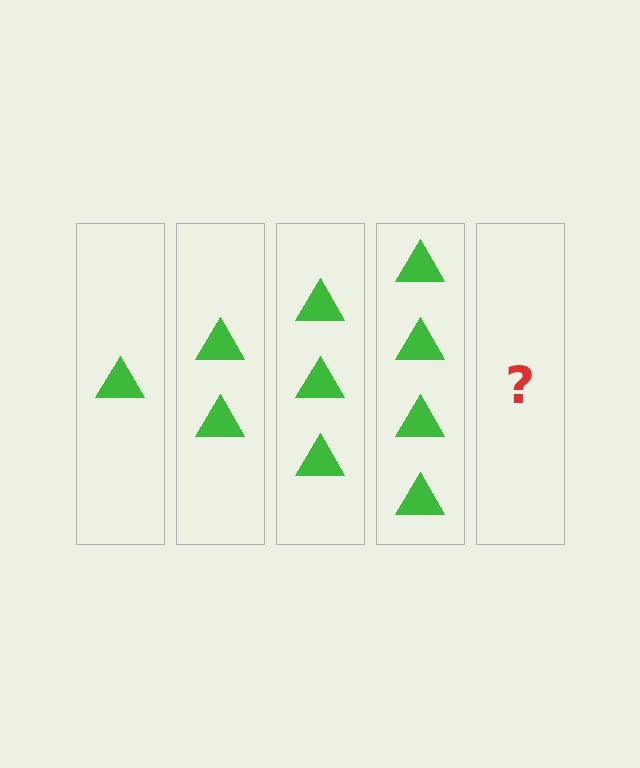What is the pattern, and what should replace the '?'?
The pattern is that each step adds one more triangle. The '?' should be 5 triangles.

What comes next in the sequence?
The next element should be 5 triangles.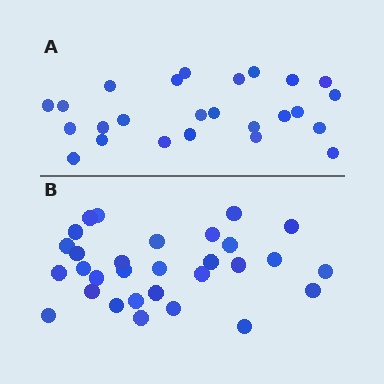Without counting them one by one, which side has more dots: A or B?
Region B (the bottom region) has more dots.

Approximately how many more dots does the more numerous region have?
Region B has about 5 more dots than region A.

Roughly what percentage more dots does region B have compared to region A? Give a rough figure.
About 20% more.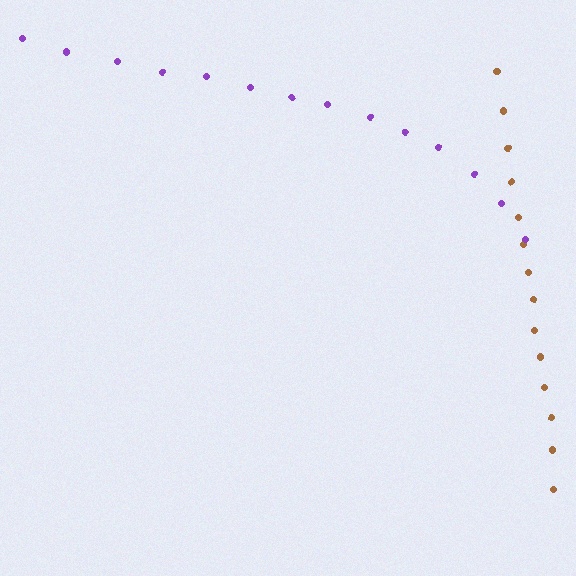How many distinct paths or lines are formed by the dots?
There are 2 distinct paths.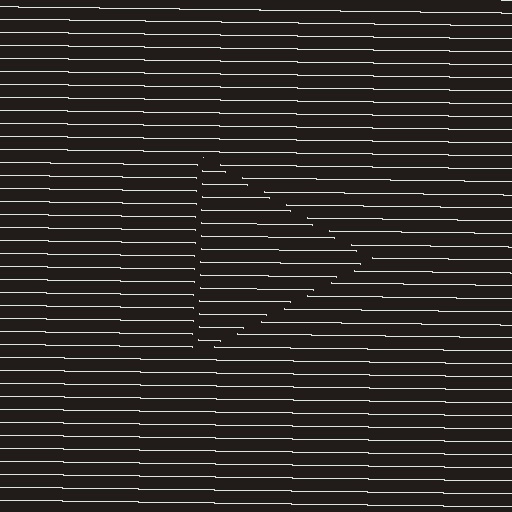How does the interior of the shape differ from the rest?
The interior of the shape contains the same grating, shifted by half a period — the contour is defined by the phase discontinuity where line-ends from the inner and outer gratings abut.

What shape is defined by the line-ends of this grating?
An illusory triangle. The interior of the shape contains the same grating, shifted by half a period — the contour is defined by the phase discontinuity where line-ends from the inner and outer gratings abut.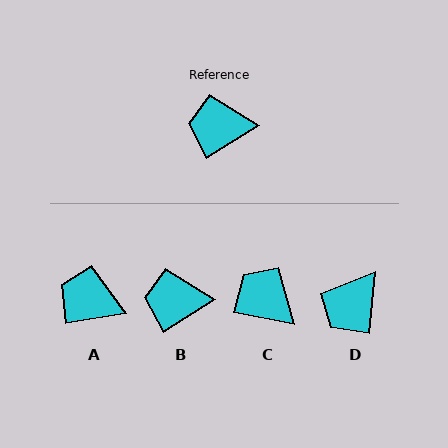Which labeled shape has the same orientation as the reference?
B.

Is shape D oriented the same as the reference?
No, it is off by about 53 degrees.